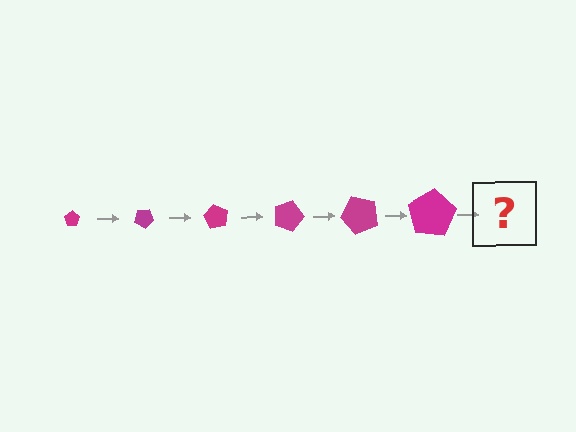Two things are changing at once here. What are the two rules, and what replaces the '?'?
The two rules are that the pentagon grows larger each step and it rotates 30 degrees each step. The '?' should be a pentagon, larger than the previous one and rotated 180 degrees from the start.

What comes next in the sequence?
The next element should be a pentagon, larger than the previous one and rotated 180 degrees from the start.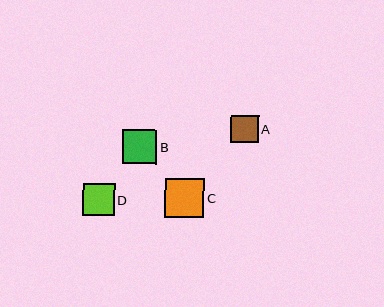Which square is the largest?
Square C is the largest with a size of approximately 40 pixels.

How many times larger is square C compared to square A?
Square C is approximately 1.4 times the size of square A.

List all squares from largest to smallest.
From largest to smallest: C, B, D, A.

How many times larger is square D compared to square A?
Square D is approximately 1.1 times the size of square A.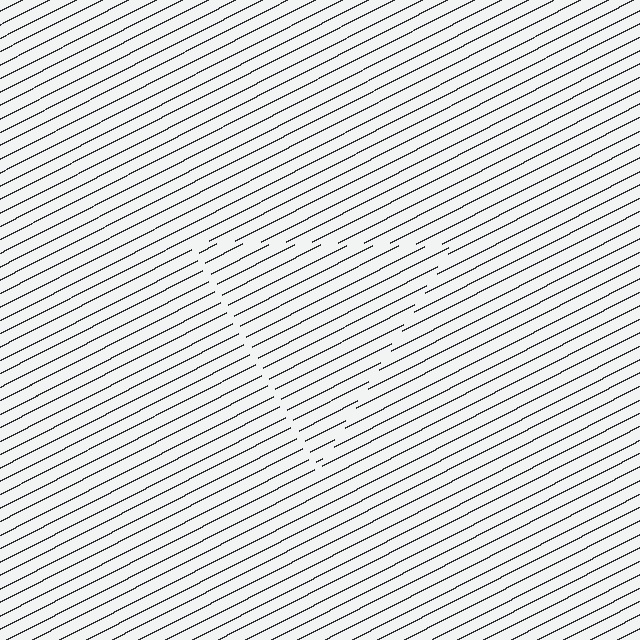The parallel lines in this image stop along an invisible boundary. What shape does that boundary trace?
An illusory triangle. The interior of the shape contains the same grating, shifted by half a period — the contour is defined by the phase discontinuity where line-ends from the inner and outer gratings abut.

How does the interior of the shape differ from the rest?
The interior of the shape contains the same grating, shifted by half a period — the contour is defined by the phase discontinuity where line-ends from the inner and outer gratings abut.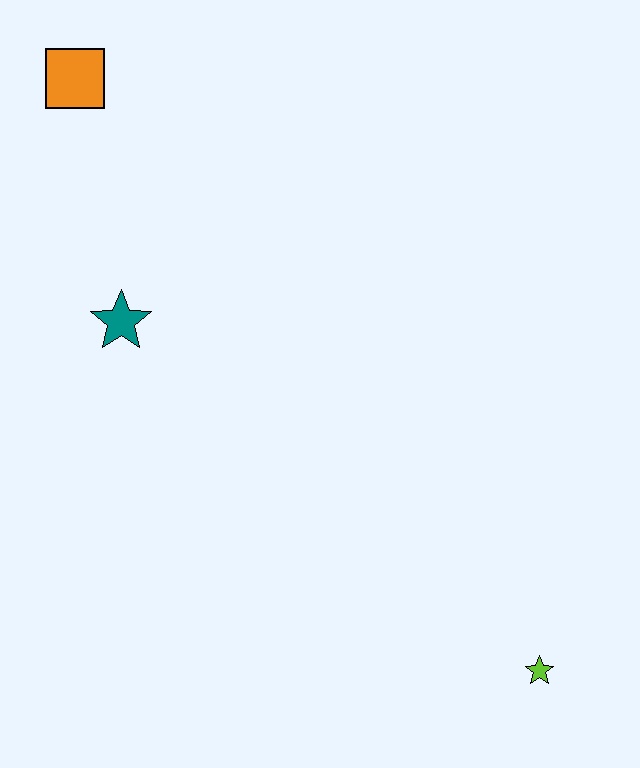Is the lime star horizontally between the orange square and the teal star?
No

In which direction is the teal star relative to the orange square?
The teal star is below the orange square.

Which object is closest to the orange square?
The teal star is closest to the orange square.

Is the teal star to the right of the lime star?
No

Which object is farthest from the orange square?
The lime star is farthest from the orange square.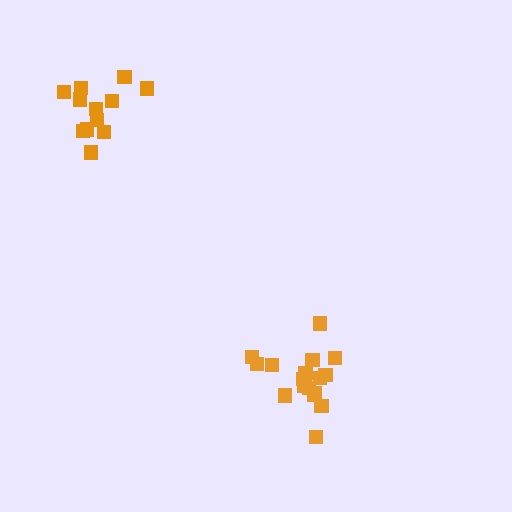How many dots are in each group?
Group 1: 17 dots, Group 2: 12 dots (29 total).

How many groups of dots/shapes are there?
There are 2 groups.